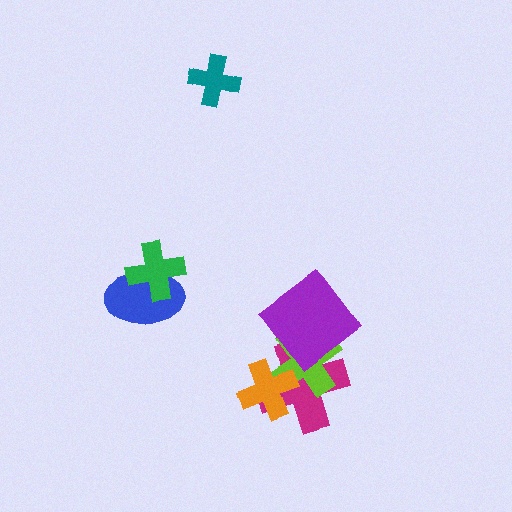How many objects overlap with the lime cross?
3 objects overlap with the lime cross.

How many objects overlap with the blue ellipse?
1 object overlaps with the blue ellipse.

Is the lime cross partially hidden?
Yes, it is partially covered by another shape.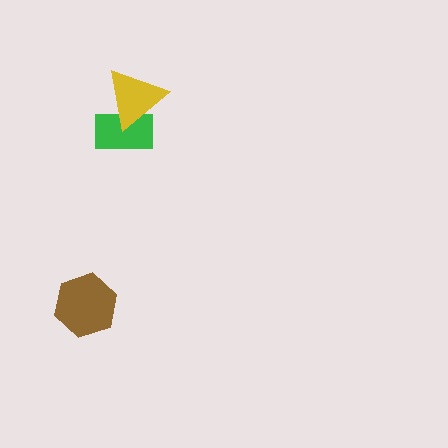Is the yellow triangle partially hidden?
No, no other shape covers it.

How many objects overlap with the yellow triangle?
1 object overlaps with the yellow triangle.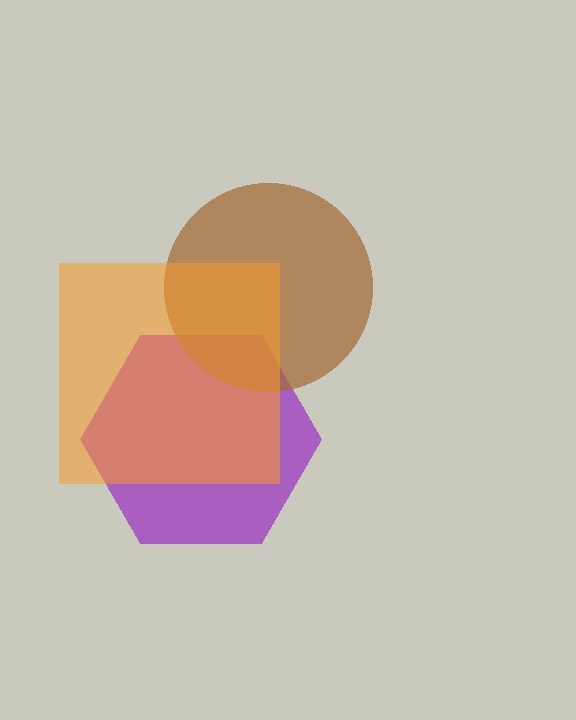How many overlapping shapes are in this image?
There are 3 overlapping shapes in the image.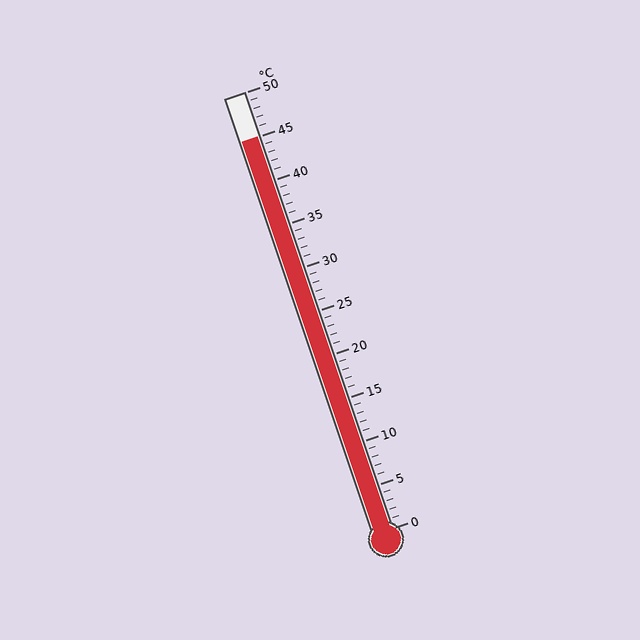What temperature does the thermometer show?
The thermometer shows approximately 45°C.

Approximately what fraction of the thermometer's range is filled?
The thermometer is filled to approximately 90% of its range.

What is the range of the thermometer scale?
The thermometer scale ranges from 0°C to 50°C.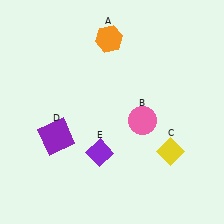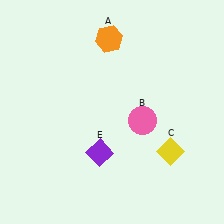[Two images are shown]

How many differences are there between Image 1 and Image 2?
There is 1 difference between the two images.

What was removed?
The purple square (D) was removed in Image 2.